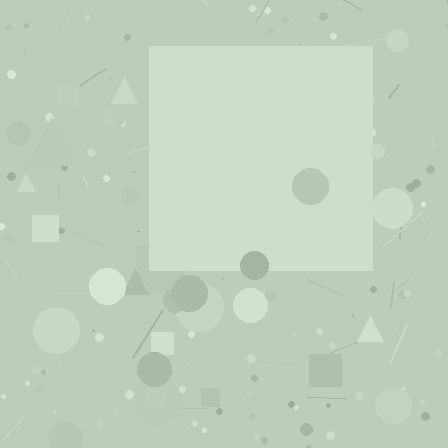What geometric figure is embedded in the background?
A square is embedded in the background.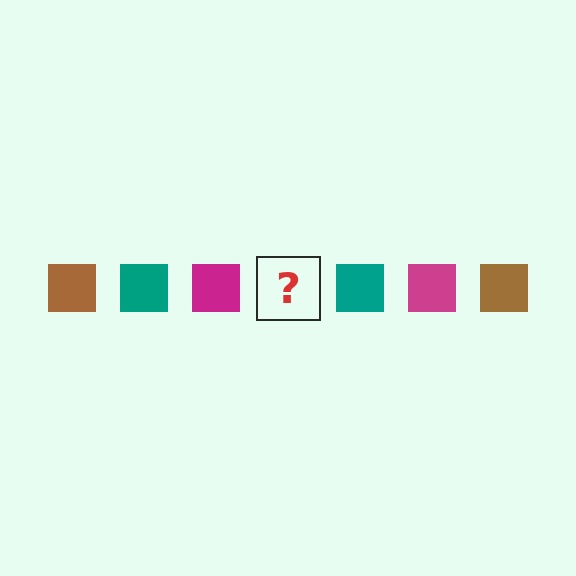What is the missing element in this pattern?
The missing element is a brown square.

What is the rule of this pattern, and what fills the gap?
The rule is that the pattern cycles through brown, teal, magenta squares. The gap should be filled with a brown square.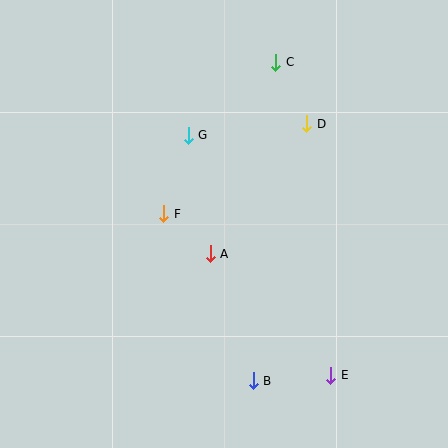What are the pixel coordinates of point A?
Point A is at (210, 254).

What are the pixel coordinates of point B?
Point B is at (253, 381).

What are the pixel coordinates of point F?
Point F is at (164, 214).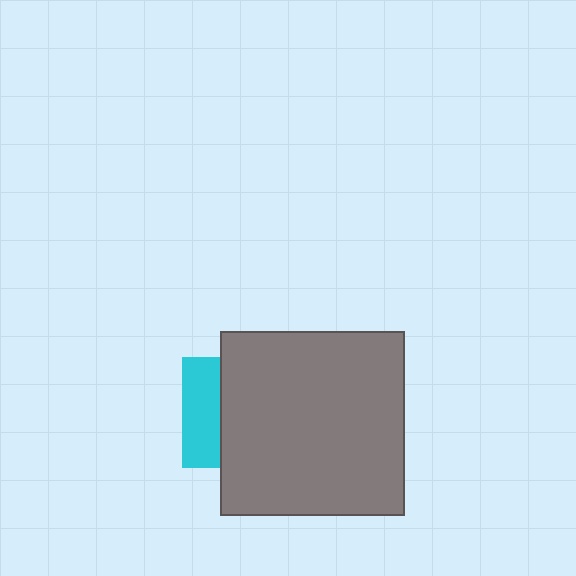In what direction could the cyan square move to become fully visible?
The cyan square could move left. That would shift it out from behind the gray square entirely.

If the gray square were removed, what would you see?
You would see the complete cyan square.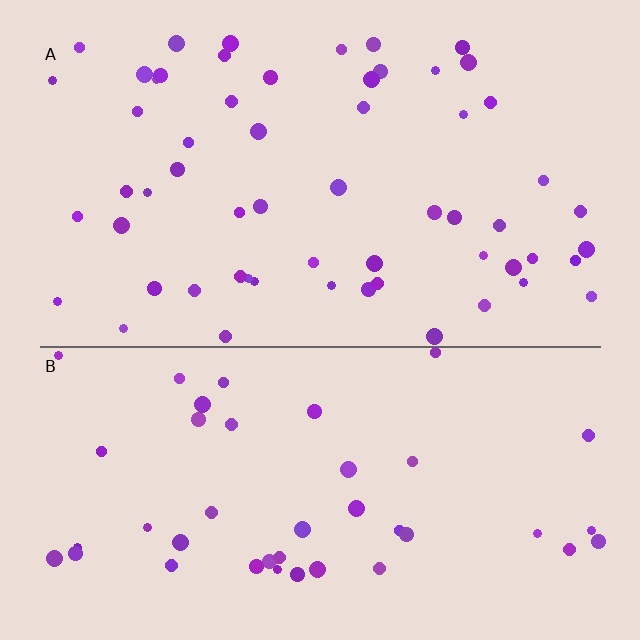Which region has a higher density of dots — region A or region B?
A (the top).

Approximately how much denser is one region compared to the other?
Approximately 1.4× — region A over region B.